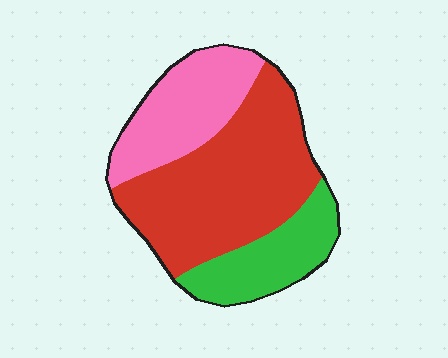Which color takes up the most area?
Red, at roughly 50%.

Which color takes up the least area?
Green, at roughly 20%.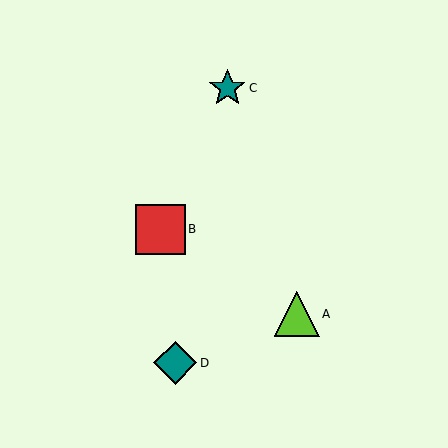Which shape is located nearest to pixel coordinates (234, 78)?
The teal star (labeled C) at (227, 88) is nearest to that location.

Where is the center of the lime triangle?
The center of the lime triangle is at (297, 314).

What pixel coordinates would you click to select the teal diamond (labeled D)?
Click at (175, 363) to select the teal diamond D.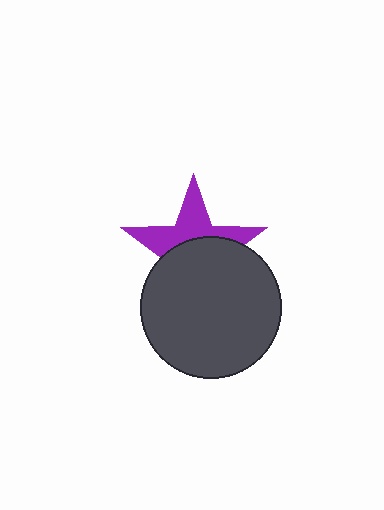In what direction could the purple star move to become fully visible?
The purple star could move up. That would shift it out from behind the dark gray circle entirely.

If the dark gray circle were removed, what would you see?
You would see the complete purple star.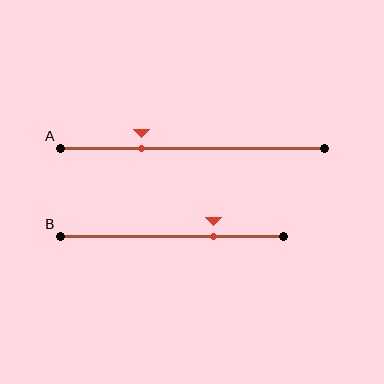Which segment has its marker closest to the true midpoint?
Segment B has its marker closest to the true midpoint.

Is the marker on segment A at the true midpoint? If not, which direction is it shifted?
No, the marker on segment A is shifted to the left by about 19% of the segment length.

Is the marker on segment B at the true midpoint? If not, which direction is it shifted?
No, the marker on segment B is shifted to the right by about 19% of the segment length.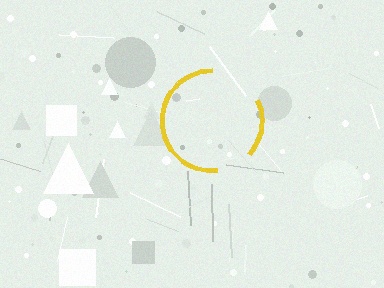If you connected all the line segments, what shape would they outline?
They would outline a circle.